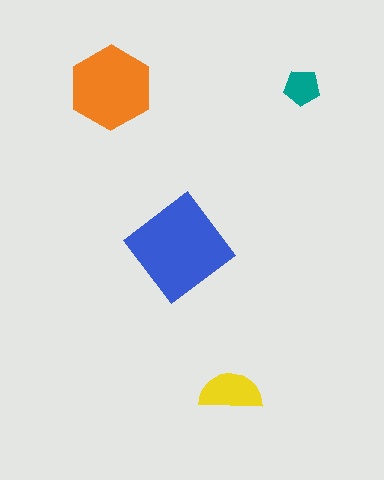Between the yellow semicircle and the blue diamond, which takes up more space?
The blue diamond.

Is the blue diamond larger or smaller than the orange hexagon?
Larger.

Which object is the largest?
The blue diamond.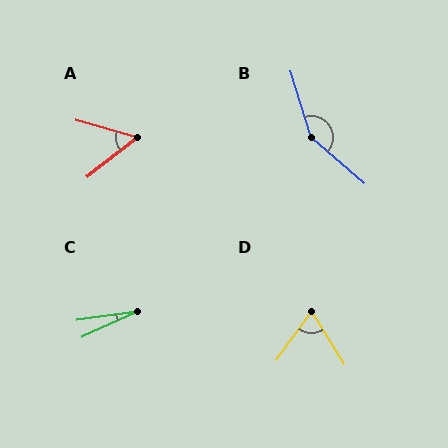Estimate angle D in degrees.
Approximately 67 degrees.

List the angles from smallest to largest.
C (16°), A (53°), D (67°), B (147°).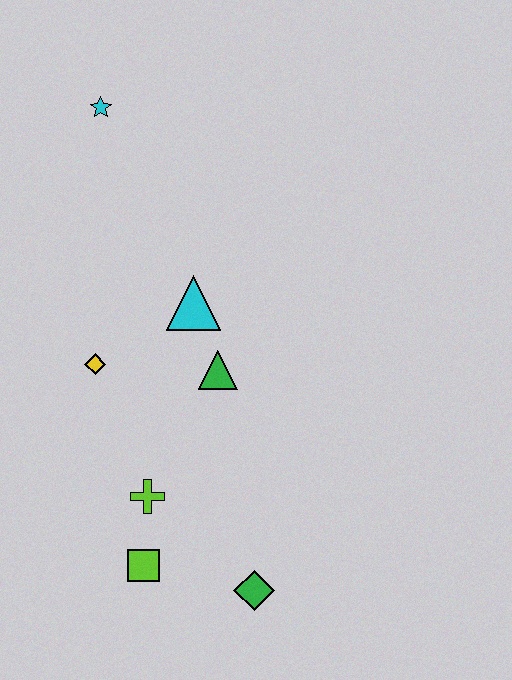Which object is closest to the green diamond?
The lime square is closest to the green diamond.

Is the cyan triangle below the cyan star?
Yes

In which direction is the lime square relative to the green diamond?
The lime square is to the left of the green diamond.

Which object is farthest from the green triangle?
The cyan star is farthest from the green triangle.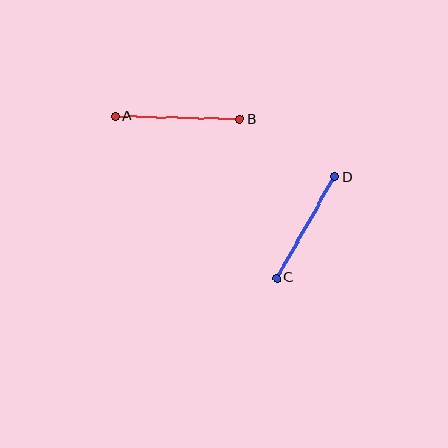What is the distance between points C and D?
The distance is approximately 116 pixels.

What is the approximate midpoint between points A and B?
The midpoint is at approximately (178, 118) pixels.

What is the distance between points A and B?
The distance is approximately 125 pixels.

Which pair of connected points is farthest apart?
Points A and B are farthest apart.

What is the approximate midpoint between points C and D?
The midpoint is at approximately (306, 227) pixels.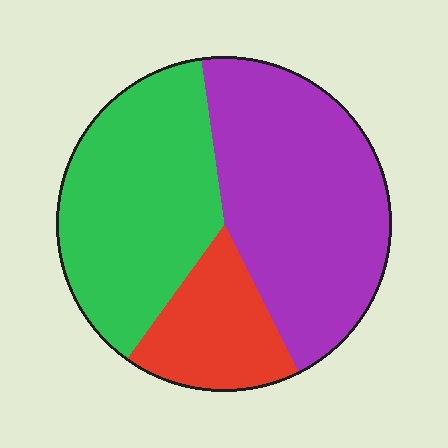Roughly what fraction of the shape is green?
Green takes up between a quarter and a half of the shape.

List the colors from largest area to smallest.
From largest to smallest: purple, green, red.